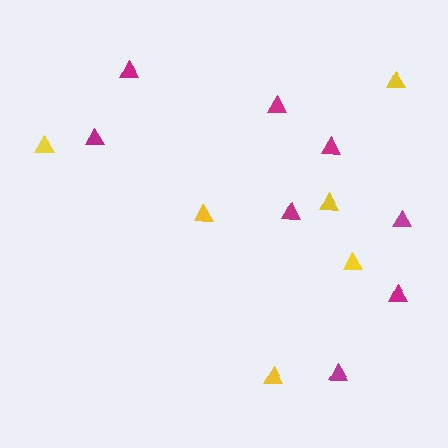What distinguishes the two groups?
There are 2 groups: one group of yellow triangles (6) and one group of magenta triangles (8).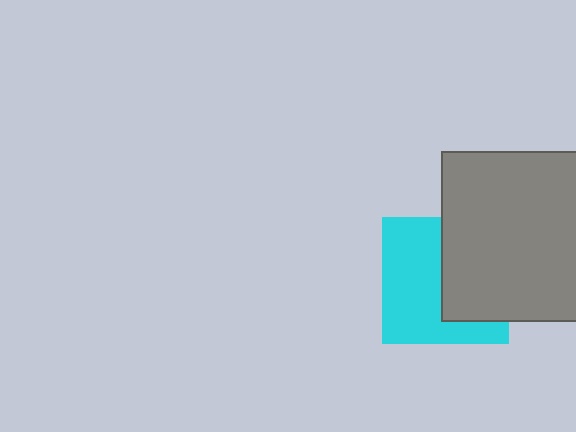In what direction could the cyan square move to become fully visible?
The cyan square could move left. That would shift it out from behind the gray square entirely.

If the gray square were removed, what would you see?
You would see the complete cyan square.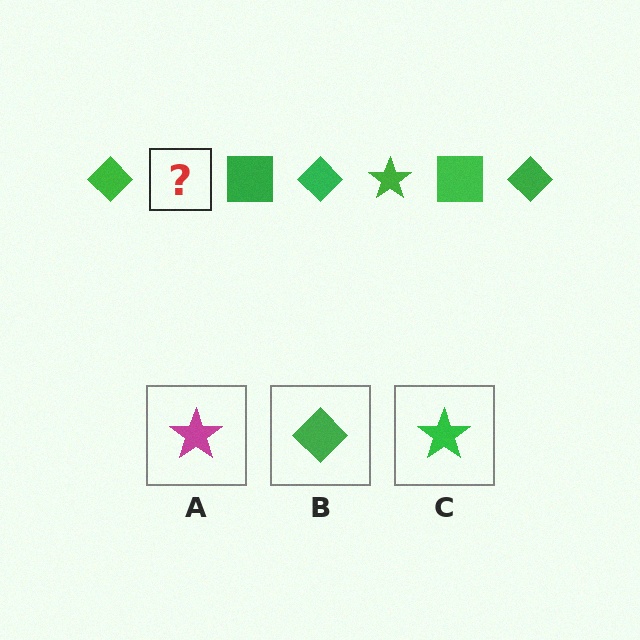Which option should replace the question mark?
Option C.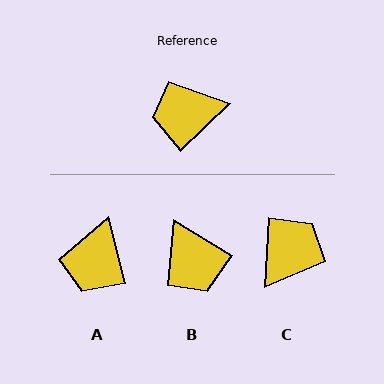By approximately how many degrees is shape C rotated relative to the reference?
Approximately 137 degrees clockwise.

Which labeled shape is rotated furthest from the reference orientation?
C, about 137 degrees away.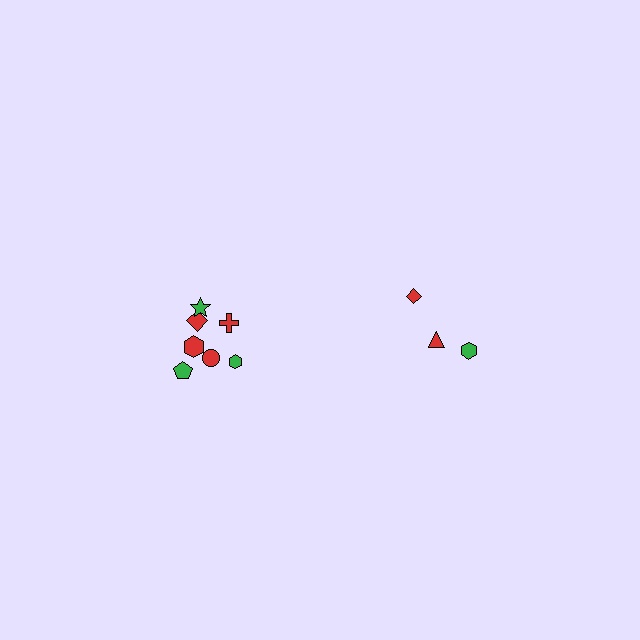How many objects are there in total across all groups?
There are 10 objects.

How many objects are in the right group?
There are 3 objects.